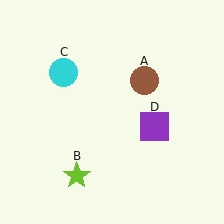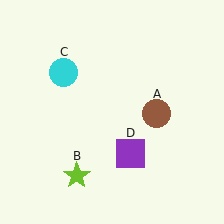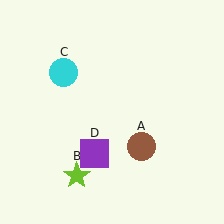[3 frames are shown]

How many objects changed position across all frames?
2 objects changed position: brown circle (object A), purple square (object D).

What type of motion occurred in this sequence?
The brown circle (object A), purple square (object D) rotated clockwise around the center of the scene.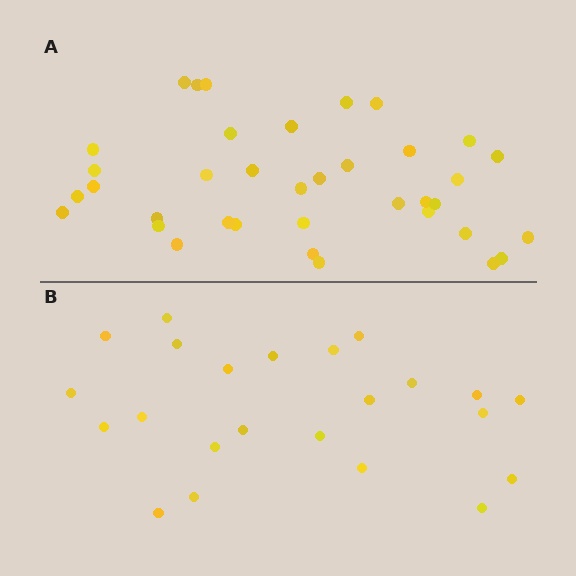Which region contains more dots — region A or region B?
Region A (the top region) has more dots.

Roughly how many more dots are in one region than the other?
Region A has approximately 15 more dots than region B.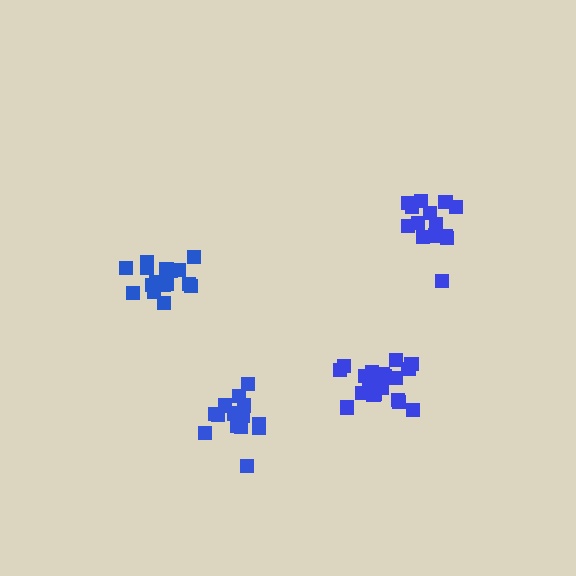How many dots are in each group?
Group 1: 15 dots, Group 2: 15 dots, Group 3: 18 dots, Group 4: 19 dots (67 total).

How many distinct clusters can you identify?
There are 4 distinct clusters.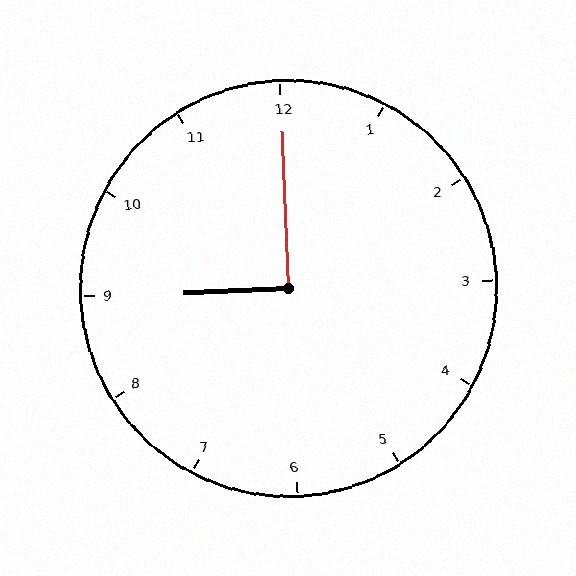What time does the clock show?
9:00.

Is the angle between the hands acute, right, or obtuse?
It is right.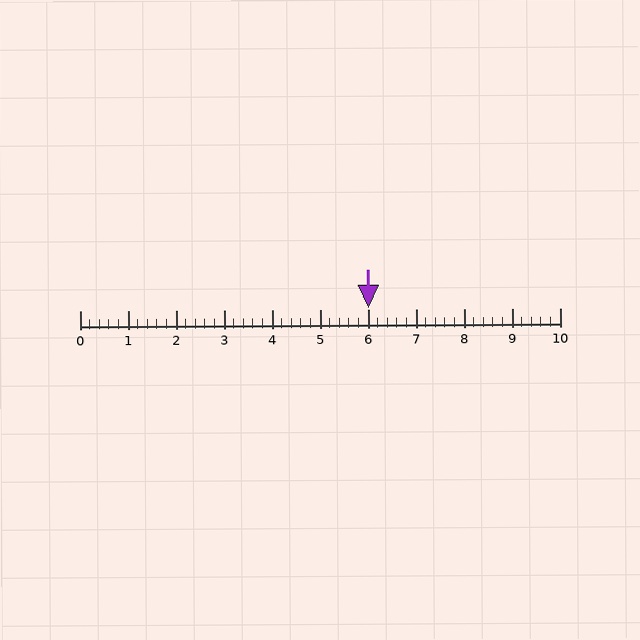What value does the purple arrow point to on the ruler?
The purple arrow points to approximately 6.0.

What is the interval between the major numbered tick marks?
The major tick marks are spaced 1 units apart.